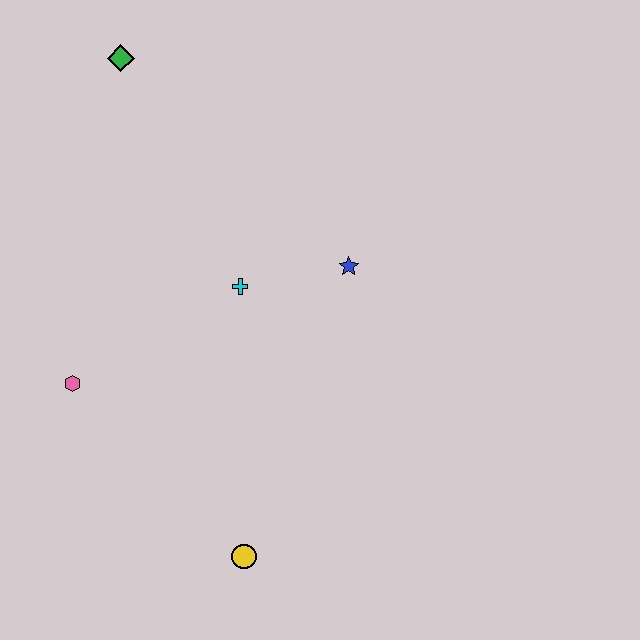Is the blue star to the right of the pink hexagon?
Yes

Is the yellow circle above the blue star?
No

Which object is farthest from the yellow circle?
The green diamond is farthest from the yellow circle.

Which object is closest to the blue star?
The cyan cross is closest to the blue star.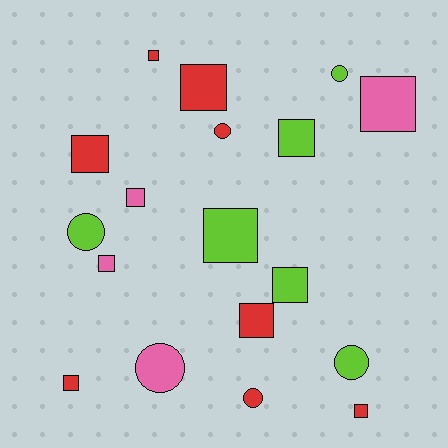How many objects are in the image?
There are 18 objects.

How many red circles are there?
There are 2 red circles.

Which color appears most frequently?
Red, with 8 objects.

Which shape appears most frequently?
Square, with 12 objects.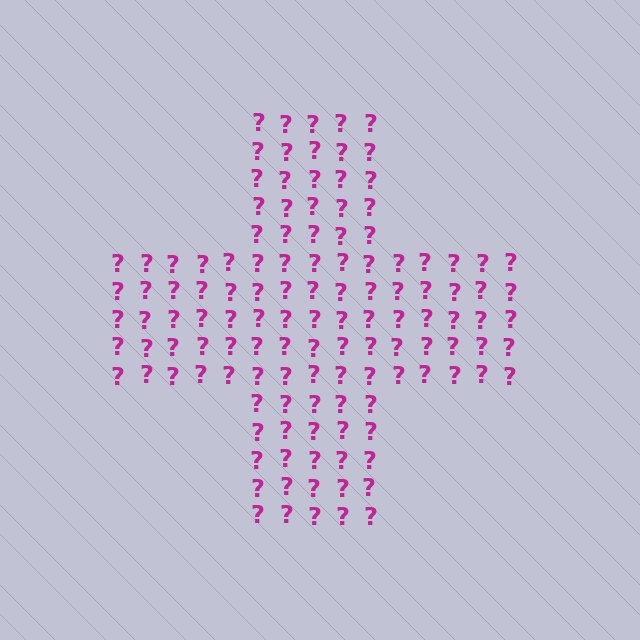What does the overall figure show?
The overall figure shows a cross.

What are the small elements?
The small elements are question marks.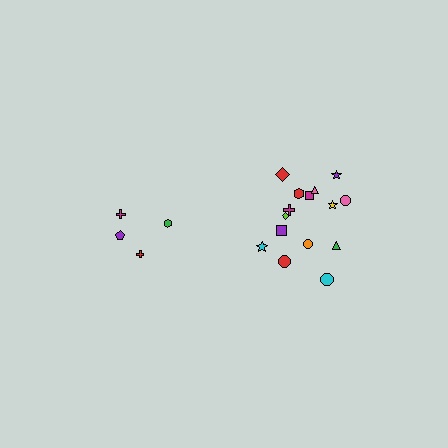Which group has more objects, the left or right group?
The right group.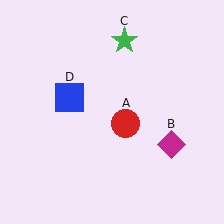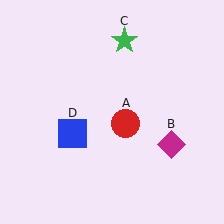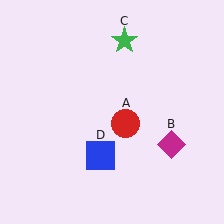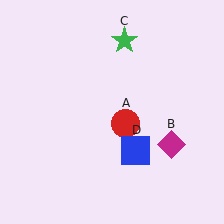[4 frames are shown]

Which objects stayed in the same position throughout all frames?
Red circle (object A) and magenta diamond (object B) and green star (object C) remained stationary.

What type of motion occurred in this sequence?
The blue square (object D) rotated counterclockwise around the center of the scene.